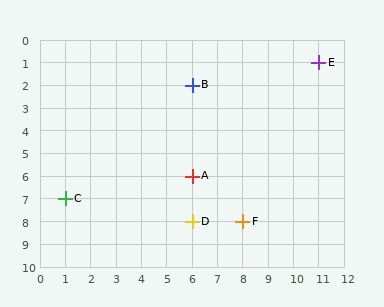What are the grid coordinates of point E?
Point E is at grid coordinates (11, 1).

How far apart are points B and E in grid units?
Points B and E are 5 columns and 1 row apart (about 5.1 grid units diagonally).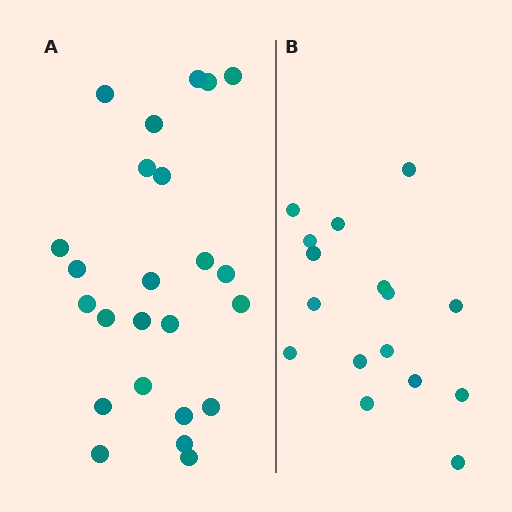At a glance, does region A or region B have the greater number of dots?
Region A (the left region) has more dots.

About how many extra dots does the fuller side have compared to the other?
Region A has roughly 8 or so more dots than region B.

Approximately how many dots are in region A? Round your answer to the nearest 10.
About 20 dots. (The exact count is 24, which rounds to 20.)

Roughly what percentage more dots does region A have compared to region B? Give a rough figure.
About 50% more.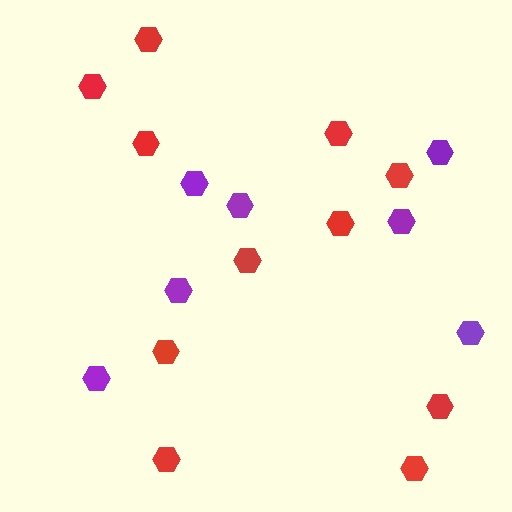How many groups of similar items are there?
There are 2 groups: one group of purple hexagons (7) and one group of red hexagons (11).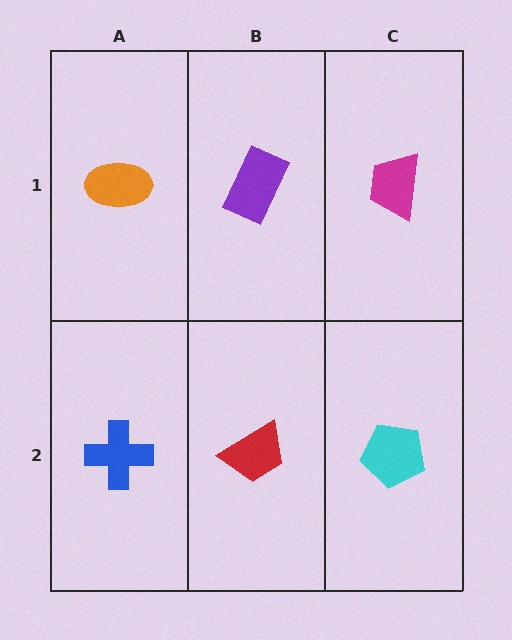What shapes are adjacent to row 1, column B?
A red trapezoid (row 2, column B), an orange ellipse (row 1, column A), a magenta trapezoid (row 1, column C).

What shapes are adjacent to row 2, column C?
A magenta trapezoid (row 1, column C), a red trapezoid (row 2, column B).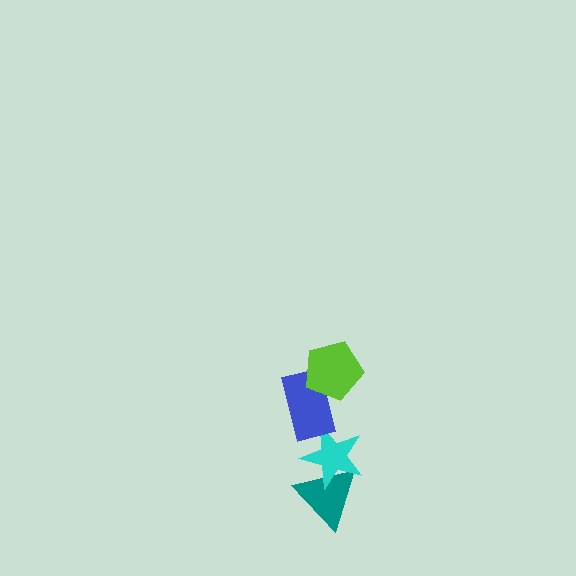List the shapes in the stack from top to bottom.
From top to bottom: the lime pentagon, the blue rectangle, the cyan star, the teal triangle.